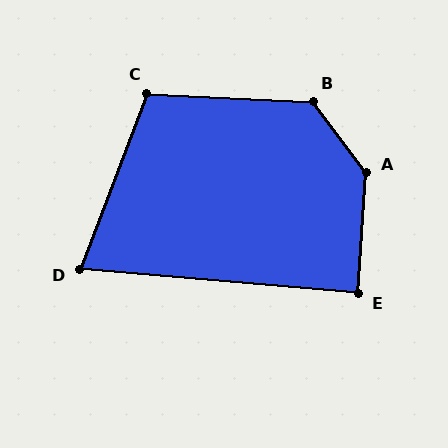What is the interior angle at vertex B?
Approximately 130 degrees (obtuse).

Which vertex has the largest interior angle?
A, at approximately 139 degrees.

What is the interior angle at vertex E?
Approximately 89 degrees (approximately right).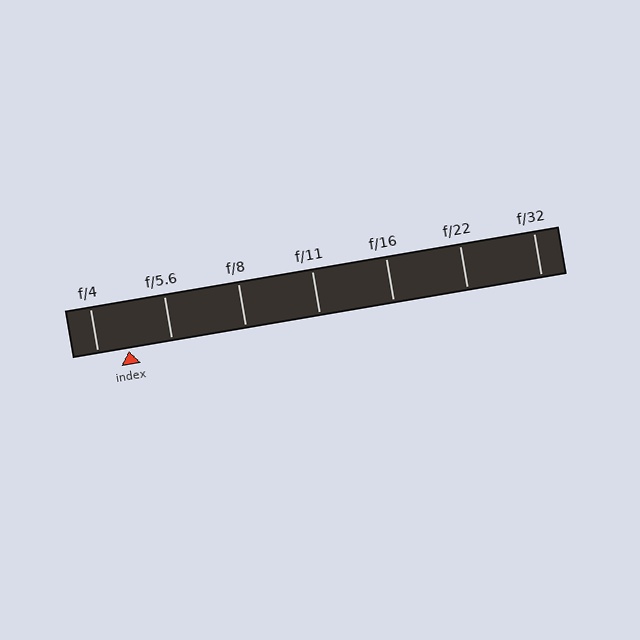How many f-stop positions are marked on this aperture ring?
There are 7 f-stop positions marked.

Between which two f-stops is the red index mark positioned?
The index mark is between f/4 and f/5.6.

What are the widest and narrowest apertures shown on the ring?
The widest aperture shown is f/4 and the narrowest is f/32.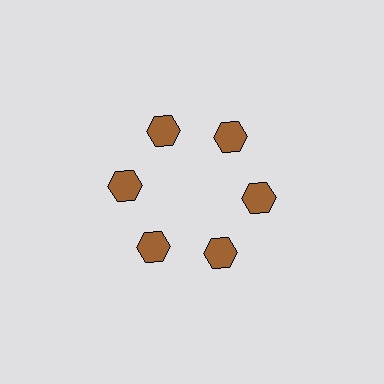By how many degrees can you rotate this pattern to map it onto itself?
The pattern maps onto itself every 60 degrees of rotation.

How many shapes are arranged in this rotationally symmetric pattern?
There are 6 shapes, arranged in 6 groups of 1.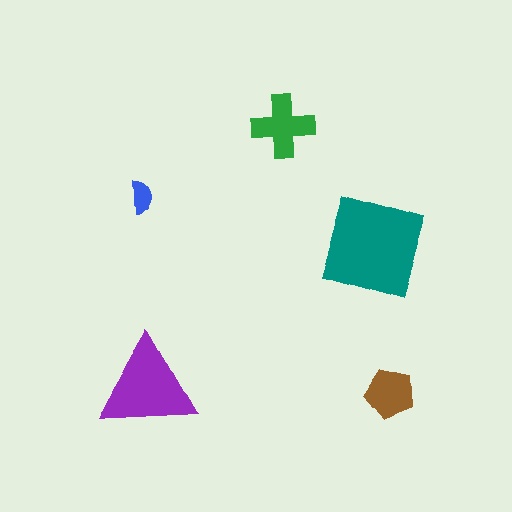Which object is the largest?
The teal diamond.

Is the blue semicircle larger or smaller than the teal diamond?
Smaller.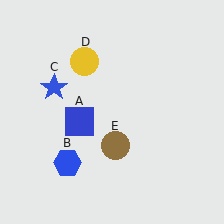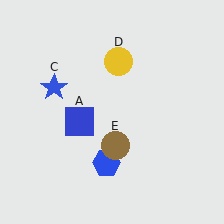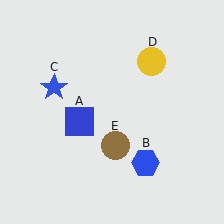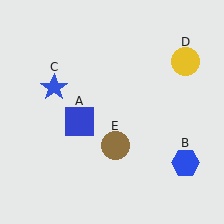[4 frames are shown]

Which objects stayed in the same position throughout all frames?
Blue square (object A) and blue star (object C) and brown circle (object E) remained stationary.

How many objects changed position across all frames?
2 objects changed position: blue hexagon (object B), yellow circle (object D).